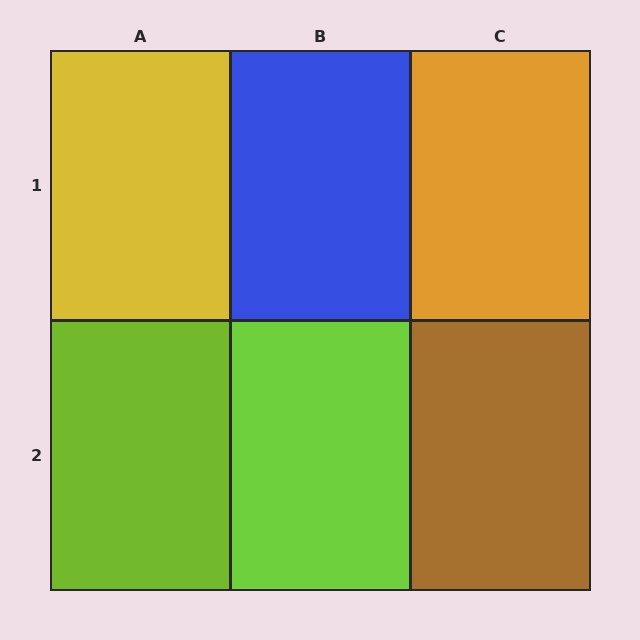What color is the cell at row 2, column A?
Lime.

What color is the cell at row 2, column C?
Brown.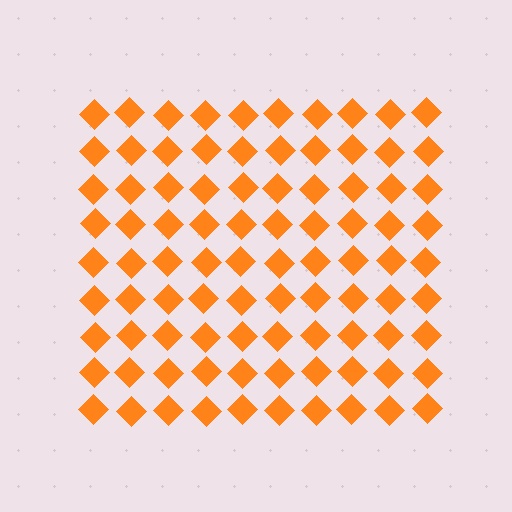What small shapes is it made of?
It is made of small diamonds.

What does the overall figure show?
The overall figure shows a square.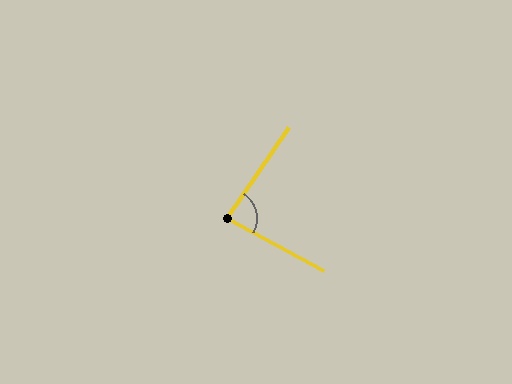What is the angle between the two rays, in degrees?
Approximately 85 degrees.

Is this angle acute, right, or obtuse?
It is acute.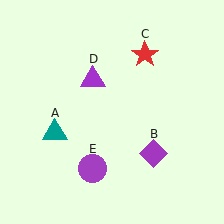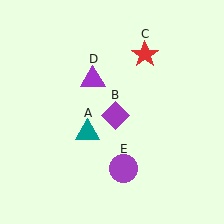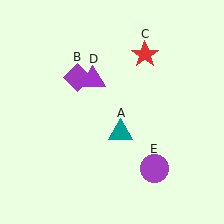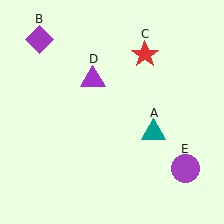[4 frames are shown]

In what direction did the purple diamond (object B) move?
The purple diamond (object B) moved up and to the left.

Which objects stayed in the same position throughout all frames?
Red star (object C) and purple triangle (object D) remained stationary.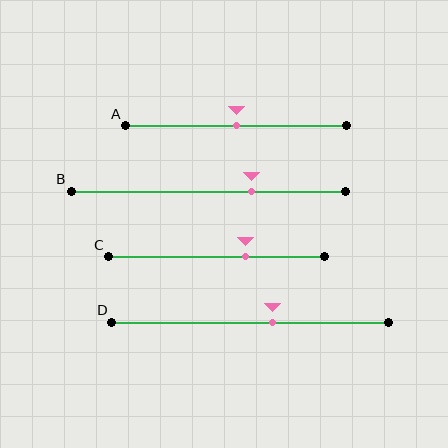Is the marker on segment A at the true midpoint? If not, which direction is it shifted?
Yes, the marker on segment A is at the true midpoint.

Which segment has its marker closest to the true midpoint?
Segment A has its marker closest to the true midpoint.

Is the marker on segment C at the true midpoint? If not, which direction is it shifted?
No, the marker on segment C is shifted to the right by about 13% of the segment length.